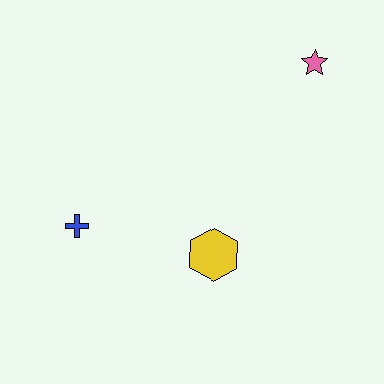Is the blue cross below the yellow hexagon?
No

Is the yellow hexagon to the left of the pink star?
Yes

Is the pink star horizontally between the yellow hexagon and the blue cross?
No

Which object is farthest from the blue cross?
The pink star is farthest from the blue cross.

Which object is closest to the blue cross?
The yellow hexagon is closest to the blue cross.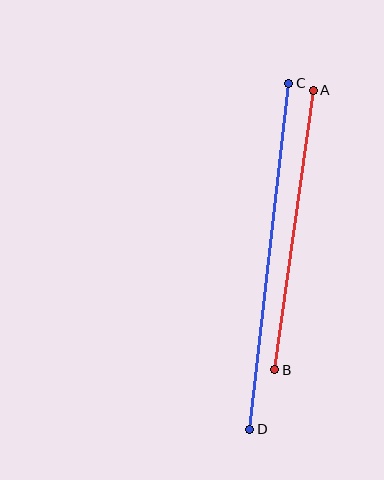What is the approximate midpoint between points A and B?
The midpoint is at approximately (294, 230) pixels.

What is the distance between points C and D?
The distance is approximately 348 pixels.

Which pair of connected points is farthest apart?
Points C and D are farthest apart.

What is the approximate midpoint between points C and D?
The midpoint is at approximately (269, 256) pixels.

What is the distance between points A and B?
The distance is approximately 282 pixels.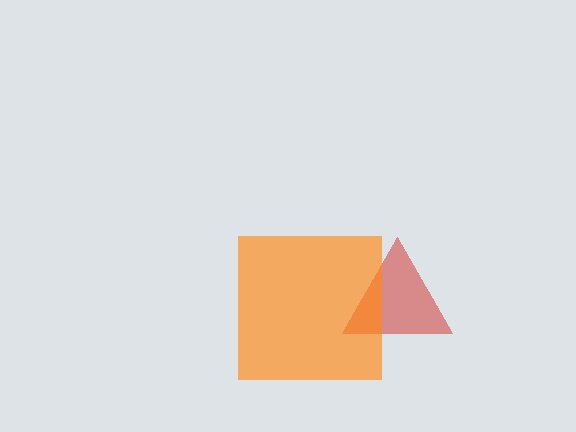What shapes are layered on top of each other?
The layered shapes are: a red triangle, an orange square.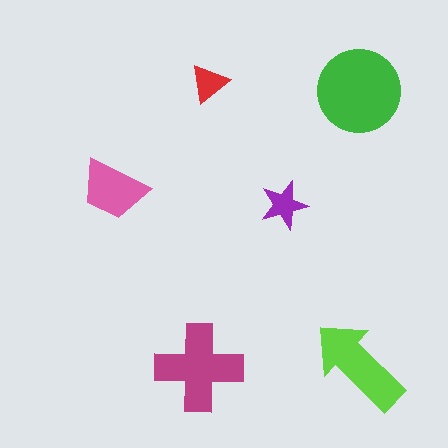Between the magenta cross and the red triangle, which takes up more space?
The magenta cross.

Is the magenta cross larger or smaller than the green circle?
Smaller.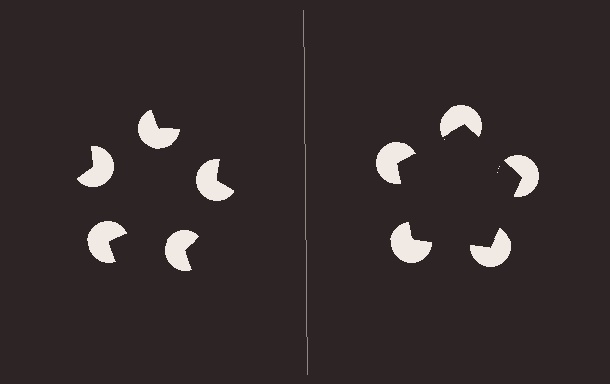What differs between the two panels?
The pac-man discs are positioned identically on both sides; only the wedge orientations differ. On the right they align to a pentagon; on the left they are misaligned.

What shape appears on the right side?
An illusory pentagon.